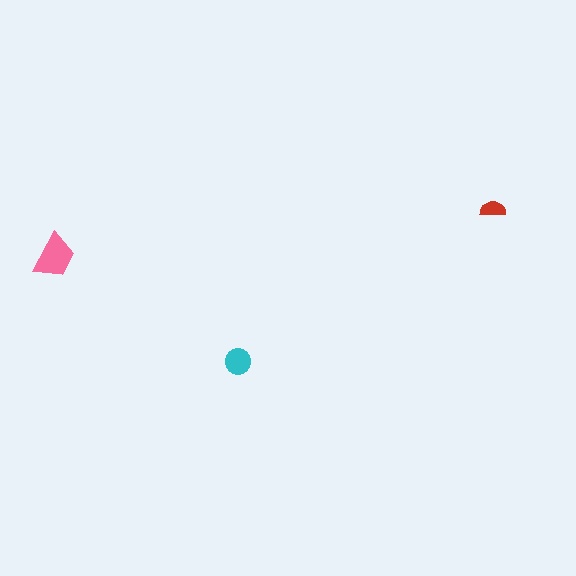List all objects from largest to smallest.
The pink trapezoid, the cyan circle, the red semicircle.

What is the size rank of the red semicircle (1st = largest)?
3rd.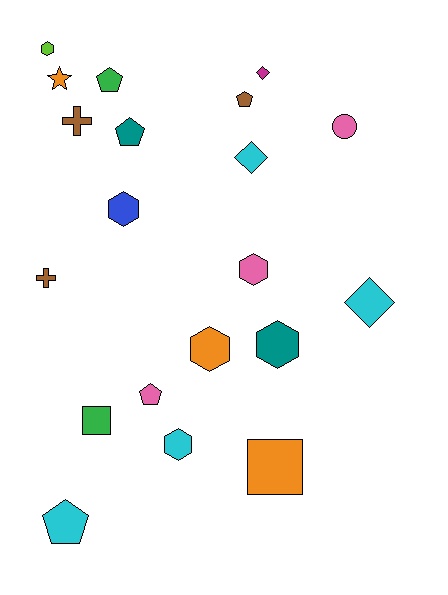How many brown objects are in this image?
There are 3 brown objects.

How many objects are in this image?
There are 20 objects.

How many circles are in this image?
There is 1 circle.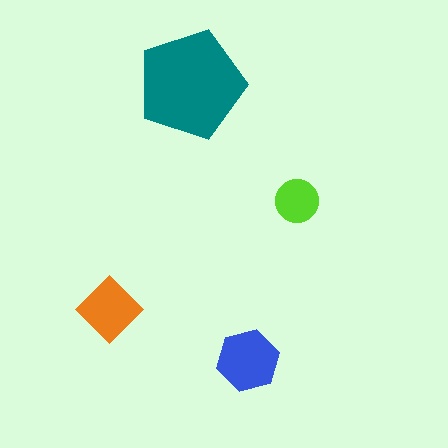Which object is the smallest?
The lime circle.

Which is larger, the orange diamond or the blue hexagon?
The blue hexagon.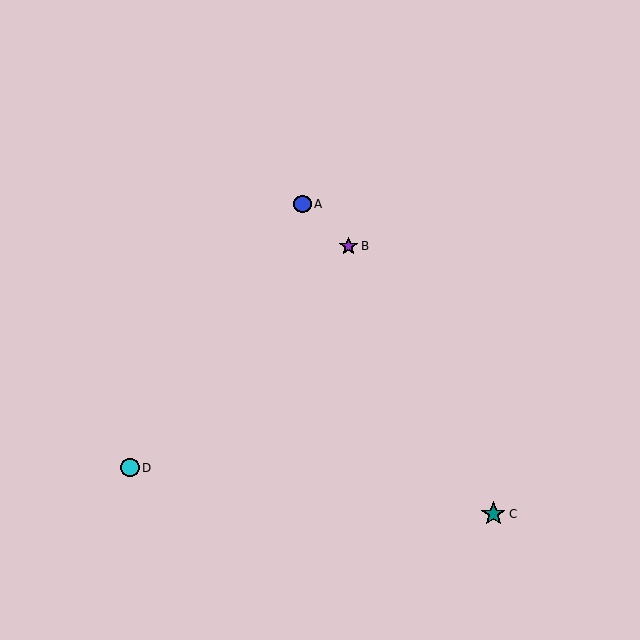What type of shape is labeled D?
Shape D is a cyan circle.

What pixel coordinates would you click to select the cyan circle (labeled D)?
Click at (130, 468) to select the cyan circle D.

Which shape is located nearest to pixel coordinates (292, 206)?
The blue circle (labeled A) at (303, 204) is nearest to that location.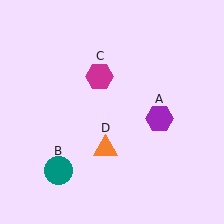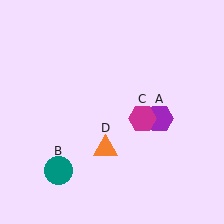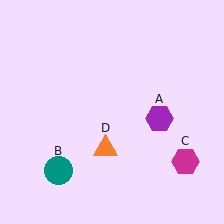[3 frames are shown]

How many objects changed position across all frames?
1 object changed position: magenta hexagon (object C).